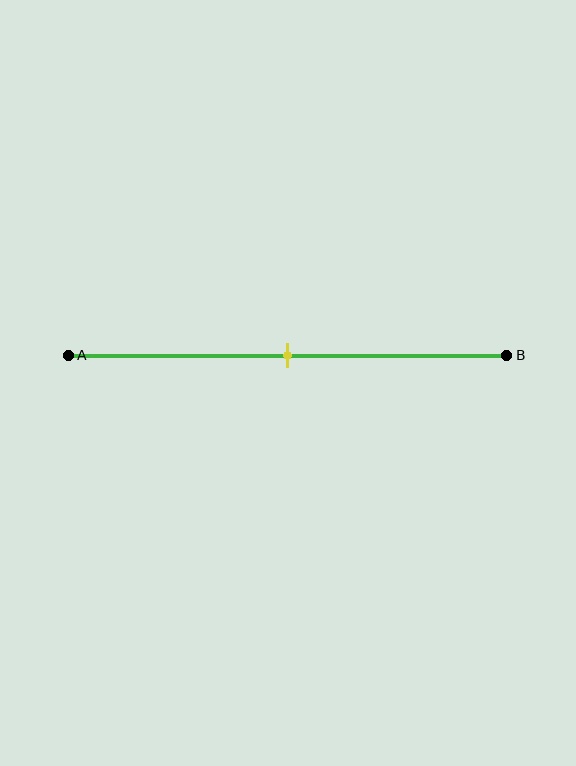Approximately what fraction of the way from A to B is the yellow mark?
The yellow mark is approximately 50% of the way from A to B.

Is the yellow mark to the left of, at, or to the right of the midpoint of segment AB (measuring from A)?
The yellow mark is approximately at the midpoint of segment AB.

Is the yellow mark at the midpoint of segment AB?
Yes, the mark is approximately at the midpoint.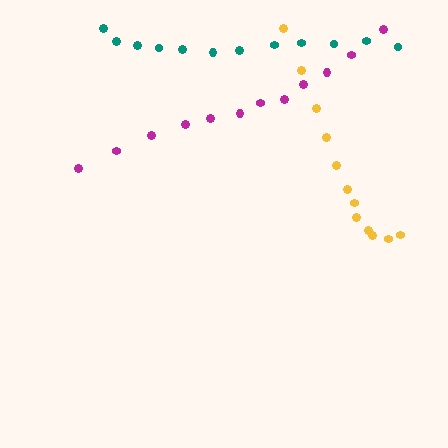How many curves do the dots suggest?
There are 3 distinct paths.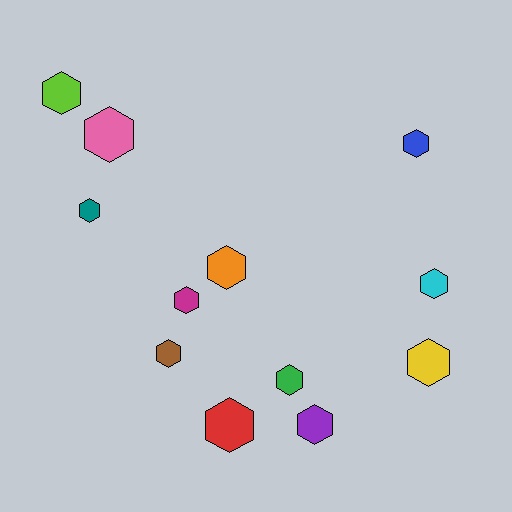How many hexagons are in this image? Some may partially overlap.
There are 12 hexagons.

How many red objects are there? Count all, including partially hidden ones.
There is 1 red object.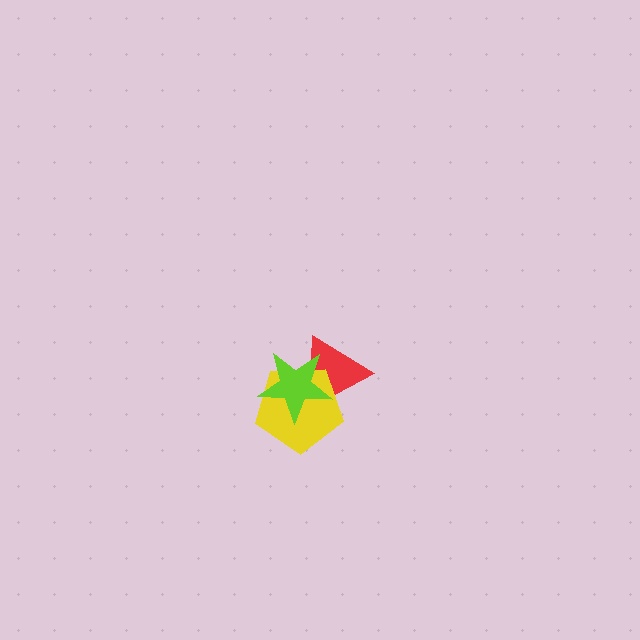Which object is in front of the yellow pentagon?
The lime star is in front of the yellow pentagon.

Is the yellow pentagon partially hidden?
Yes, it is partially covered by another shape.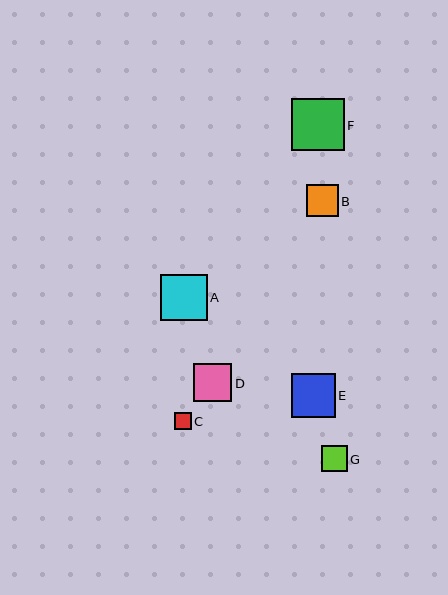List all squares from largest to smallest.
From largest to smallest: F, A, E, D, B, G, C.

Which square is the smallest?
Square C is the smallest with a size of approximately 17 pixels.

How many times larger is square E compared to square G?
Square E is approximately 1.7 times the size of square G.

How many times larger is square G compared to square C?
Square G is approximately 1.5 times the size of square C.